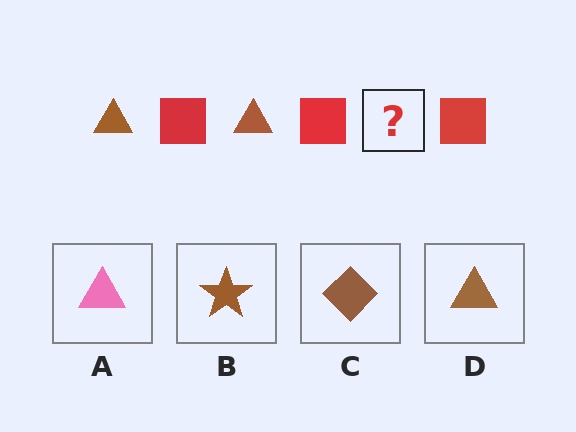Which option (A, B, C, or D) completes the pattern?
D.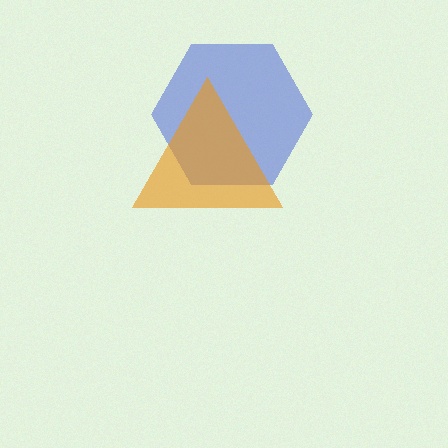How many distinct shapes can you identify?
There are 2 distinct shapes: a blue hexagon, an orange triangle.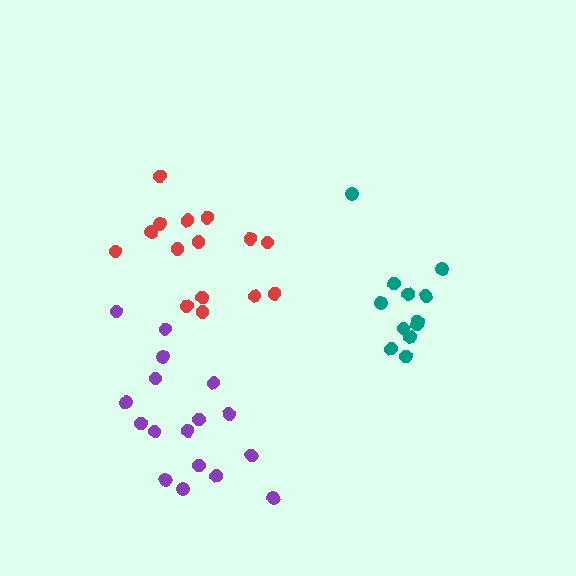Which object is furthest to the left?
The purple cluster is leftmost.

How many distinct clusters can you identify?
There are 3 distinct clusters.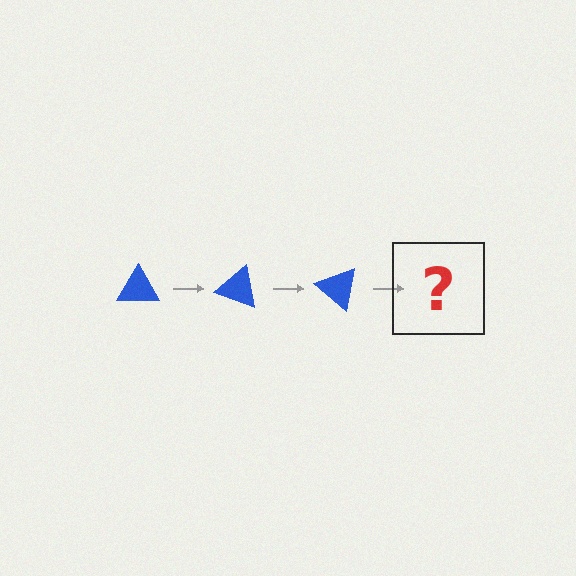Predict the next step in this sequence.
The next step is a blue triangle rotated 60 degrees.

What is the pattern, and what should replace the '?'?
The pattern is that the triangle rotates 20 degrees each step. The '?' should be a blue triangle rotated 60 degrees.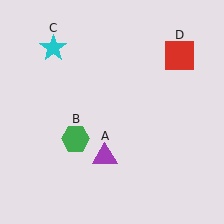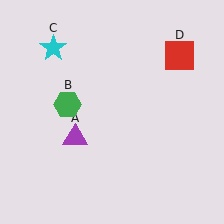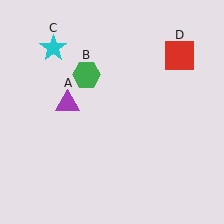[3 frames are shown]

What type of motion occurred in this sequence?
The purple triangle (object A), green hexagon (object B) rotated clockwise around the center of the scene.